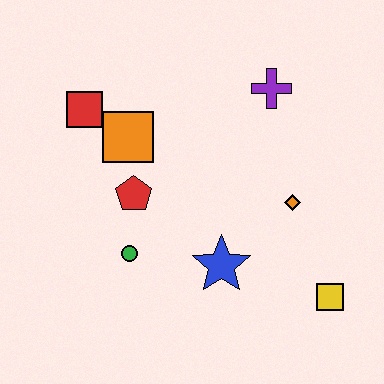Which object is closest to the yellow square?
The orange diamond is closest to the yellow square.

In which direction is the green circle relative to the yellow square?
The green circle is to the left of the yellow square.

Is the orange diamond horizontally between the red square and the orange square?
No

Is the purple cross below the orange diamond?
No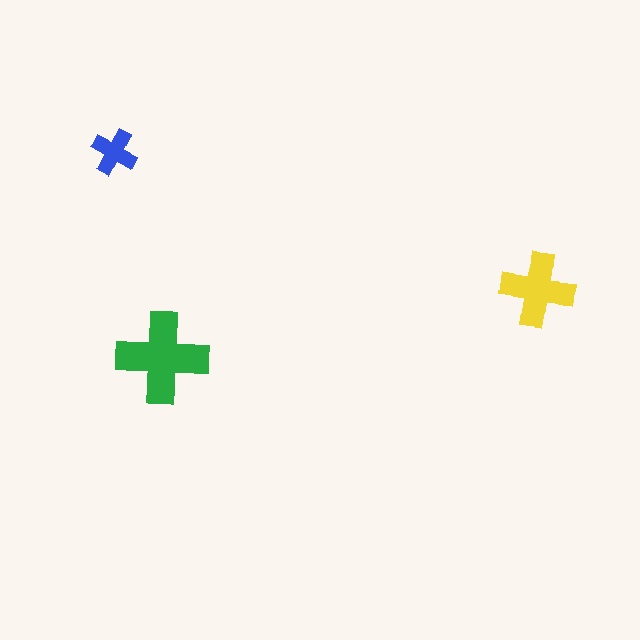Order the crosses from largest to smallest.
the green one, the yellow one, the blue one.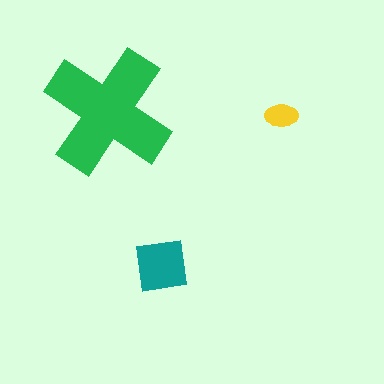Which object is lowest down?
The teal square is bottommost.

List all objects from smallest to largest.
The yellow ellipse, the teal square, the green cross.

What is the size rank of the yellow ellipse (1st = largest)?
3rd.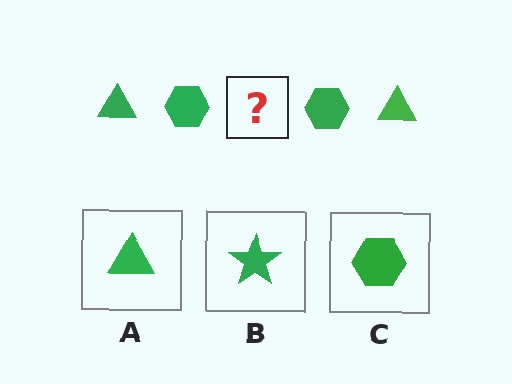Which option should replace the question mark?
Option A.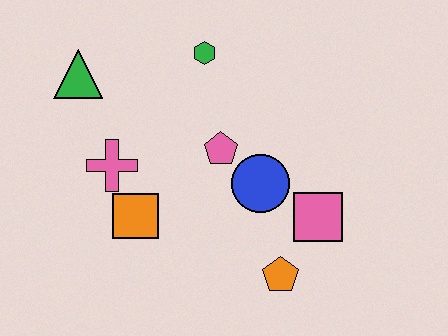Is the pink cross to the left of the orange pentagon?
Yes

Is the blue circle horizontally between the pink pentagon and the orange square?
No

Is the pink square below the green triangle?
Yes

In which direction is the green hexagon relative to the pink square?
The green hexagon is above the pink square.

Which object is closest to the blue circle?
The pink pentagon is closest to the blue circle.